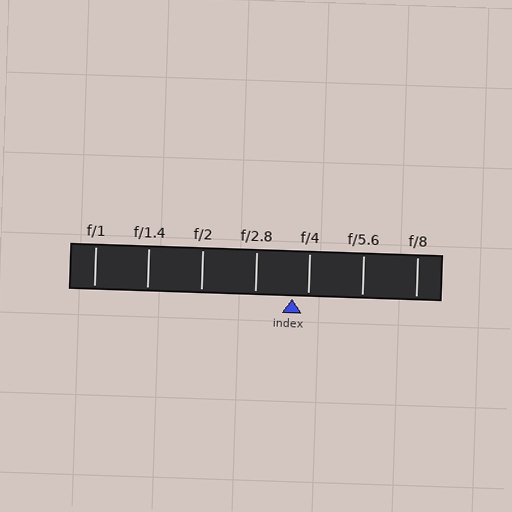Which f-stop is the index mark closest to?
The index mark is closest to f/4.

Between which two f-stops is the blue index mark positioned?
The index mark is between f/2.8 and f/4.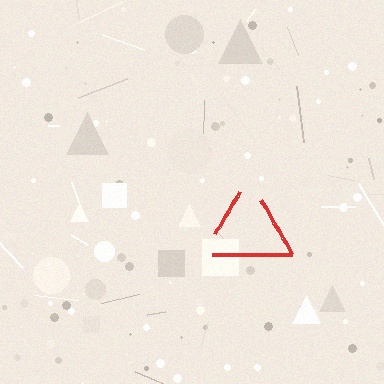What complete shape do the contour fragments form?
The contour fragments form a triangle.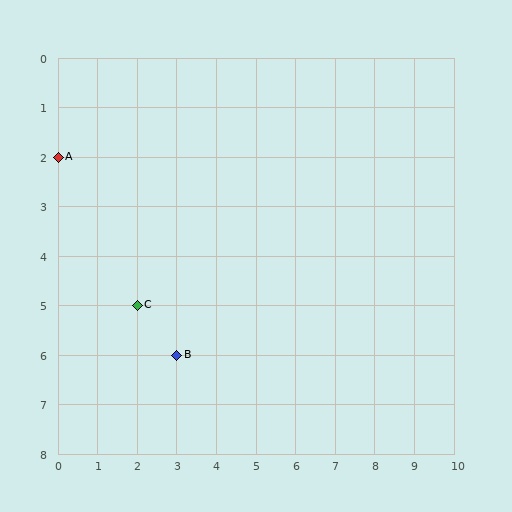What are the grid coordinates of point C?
Point C is at grid coordinates (2, 5).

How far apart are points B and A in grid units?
Points B and A are 3 columns and 4 rows apart (about 5.0 grid units diagonally).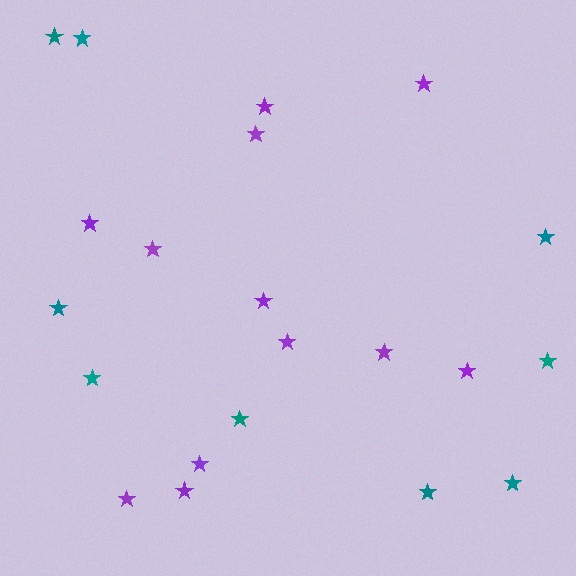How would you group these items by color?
There are 2 groups: one group of teal stars (9) and one group of purple stars (12).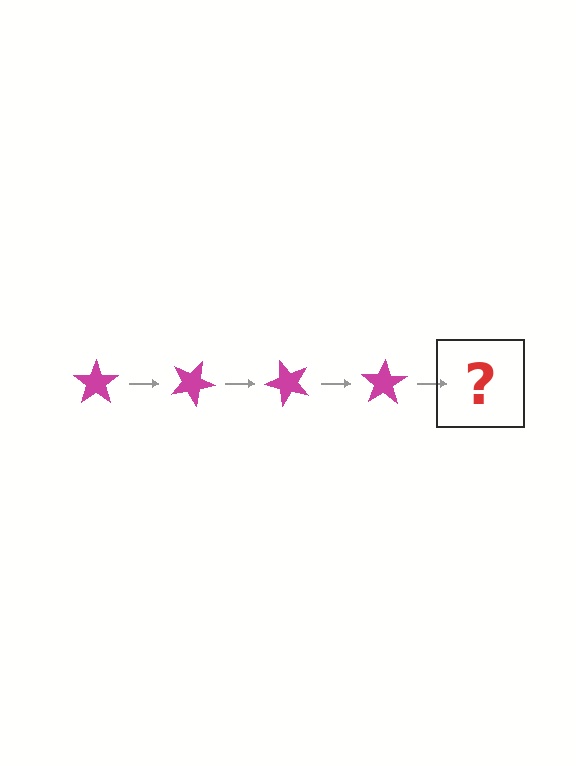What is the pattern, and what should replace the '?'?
The pattern is that the star rotates 25 degrees each step. The '?' should be a magenta star rotated 100 degrees.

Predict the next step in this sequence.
The next step is a magenta star rotated 100 degrees.